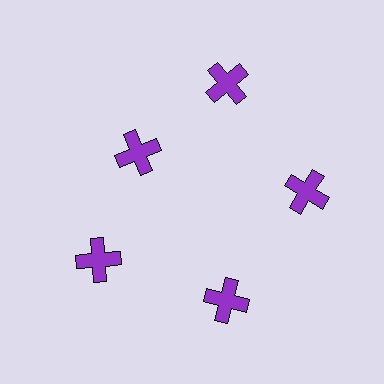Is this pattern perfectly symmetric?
No. The 5 purple crosses are arranged in a ring, but one element near the 10 o'clock position is pulled inward toward the center, breaking the 5-fold rotational symmetry.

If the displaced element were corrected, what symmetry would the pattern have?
It would have 5-fold rotational symmetry — the pattern would map onto itself every 72 degrees.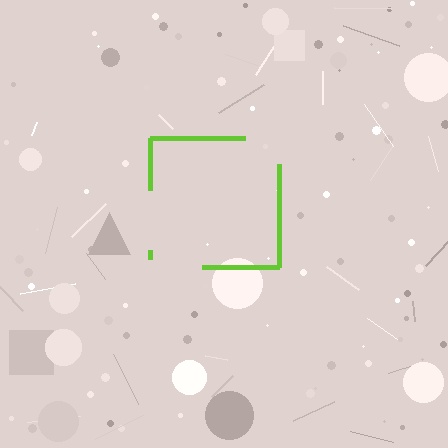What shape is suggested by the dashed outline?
The dashed outline suggests a square.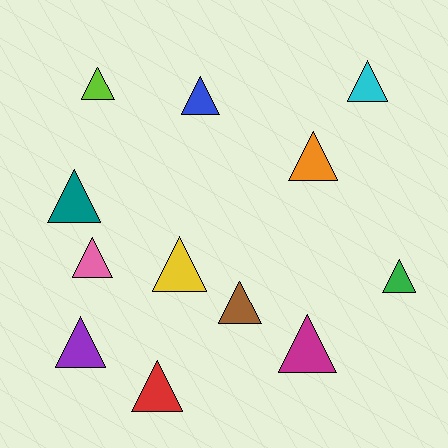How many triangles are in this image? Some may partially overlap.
There are 12 triangles.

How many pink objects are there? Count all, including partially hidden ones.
There is 1 pink object.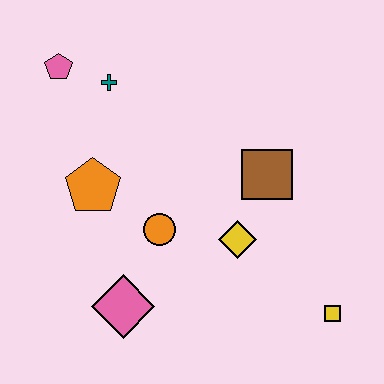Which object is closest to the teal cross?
The pink pentagon is closest to the teal cross.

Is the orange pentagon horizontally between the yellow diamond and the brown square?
No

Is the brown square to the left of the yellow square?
Yes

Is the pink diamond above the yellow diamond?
No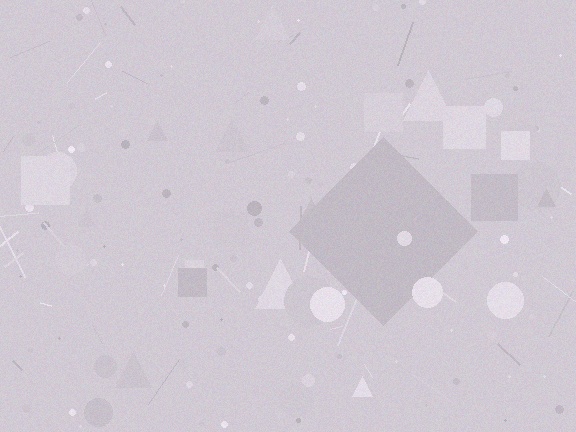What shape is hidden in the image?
A diamond is hidden in the image.